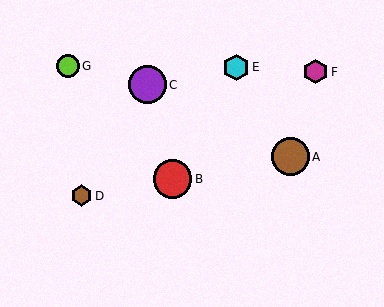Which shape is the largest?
The red circle (labeled B) is the largest.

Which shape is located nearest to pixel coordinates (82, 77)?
The lime circle (labeled G) at (68, 66) is nearest to that location.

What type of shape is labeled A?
Shape A is a brown circle.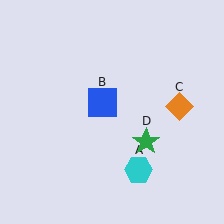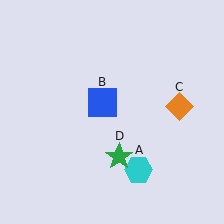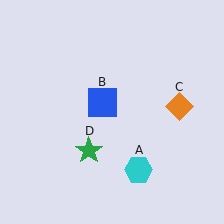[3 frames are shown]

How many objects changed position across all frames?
1 object changed position: green star (object D).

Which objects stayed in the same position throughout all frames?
Cyan hexagon (object A) and blue square (object B) and orange diamond (object C) remained stationary.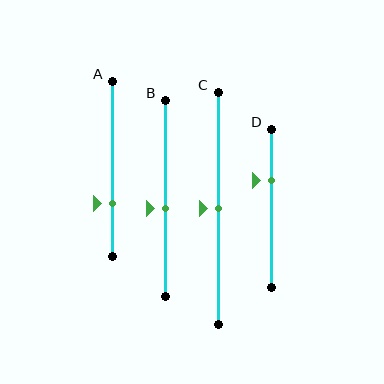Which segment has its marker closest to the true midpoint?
Segment C has its marker closest to the true midpoint.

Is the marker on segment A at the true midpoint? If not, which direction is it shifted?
No, the marker on segment A is shifted downward by about 20% of the segment length.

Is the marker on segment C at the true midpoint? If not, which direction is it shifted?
Yes, the marker on segment C is at the true midpoint.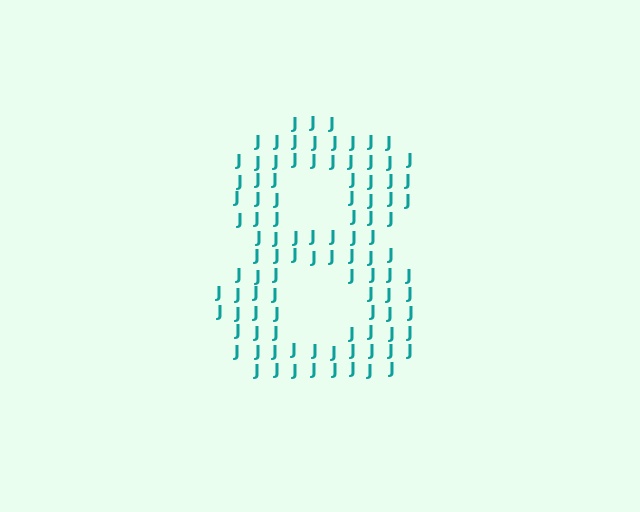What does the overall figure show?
The overall figure shows the digit 8.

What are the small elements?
The small elements are letter J's.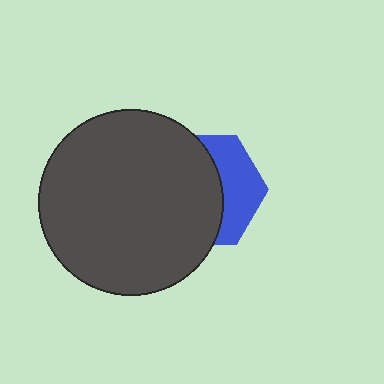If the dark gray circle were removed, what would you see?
You would see the complete blue hexagon.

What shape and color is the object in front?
The object in front is a dark gray circle.